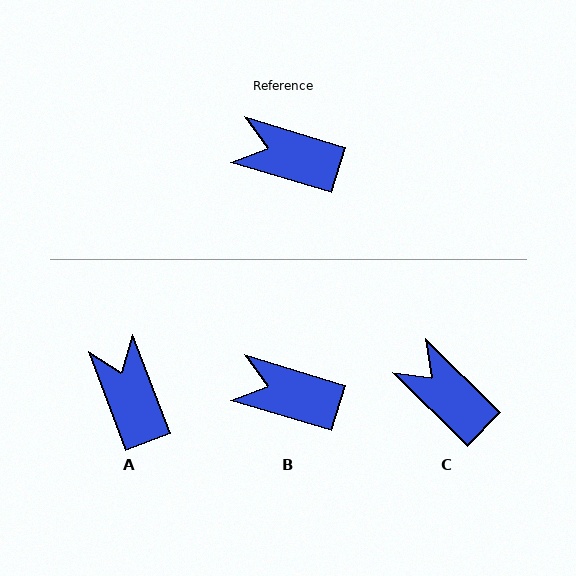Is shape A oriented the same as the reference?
No, it is off by about 53 degrees.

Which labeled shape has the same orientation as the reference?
B.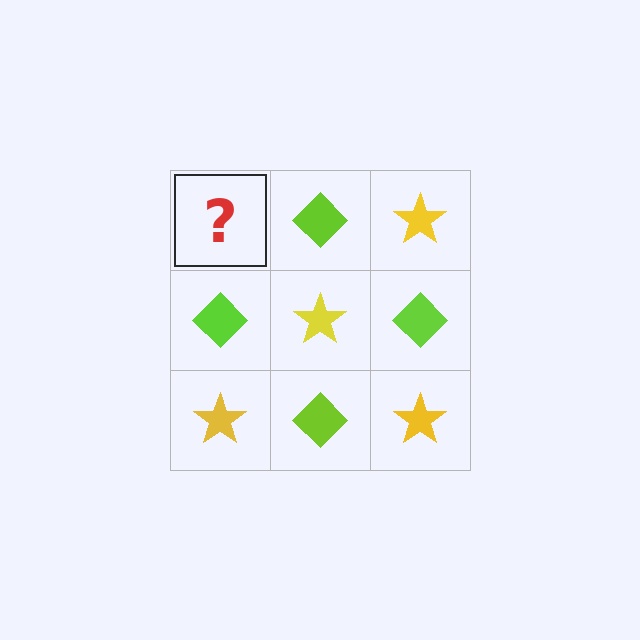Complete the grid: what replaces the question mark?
The question mark should be replaced with a yellow star.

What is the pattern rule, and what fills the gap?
The rule is that it alternates yellow star and lime diamond in a checkerboard pattern. The gap should be filled with a yellow star.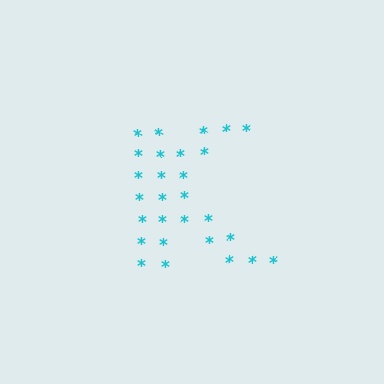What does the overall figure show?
The overall figure shows the letter K.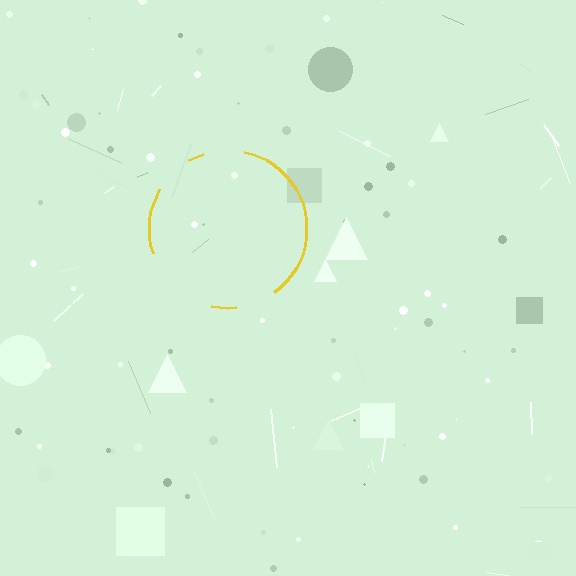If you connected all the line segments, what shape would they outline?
They would outline a circle.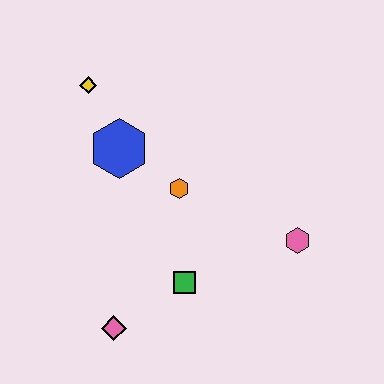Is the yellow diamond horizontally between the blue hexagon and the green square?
No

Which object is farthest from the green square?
The yellow diamond is farthest from the green square.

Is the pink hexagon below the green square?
No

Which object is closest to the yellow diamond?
The blue hexagon is closest to the yellow diamond.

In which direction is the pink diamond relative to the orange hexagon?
The pink diamond is below the orange hexagon.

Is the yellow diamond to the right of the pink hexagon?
No